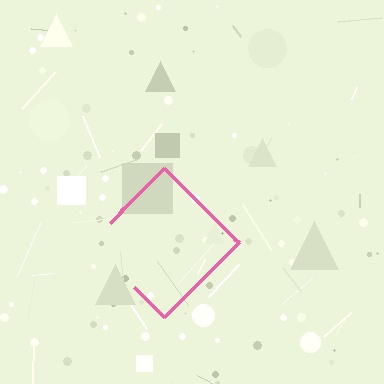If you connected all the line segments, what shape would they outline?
They would outline a diamond.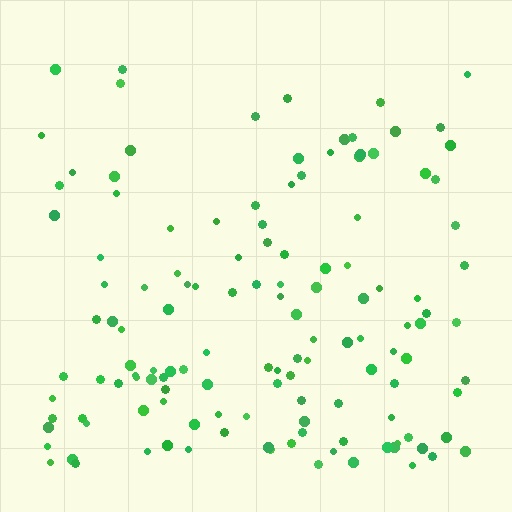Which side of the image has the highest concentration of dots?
The bottom.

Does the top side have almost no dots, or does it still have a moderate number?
Still a moderate number, just noticeably fewer than the bottom.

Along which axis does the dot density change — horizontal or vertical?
Vertical.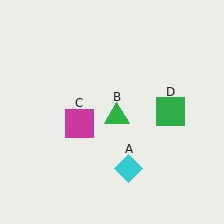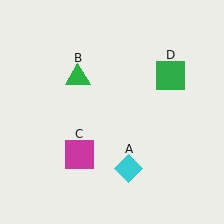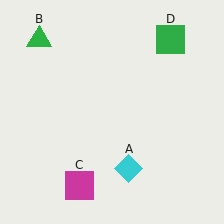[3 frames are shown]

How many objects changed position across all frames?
3 objects changed position: green triangle (object B), magenta square (object C), green square (object D).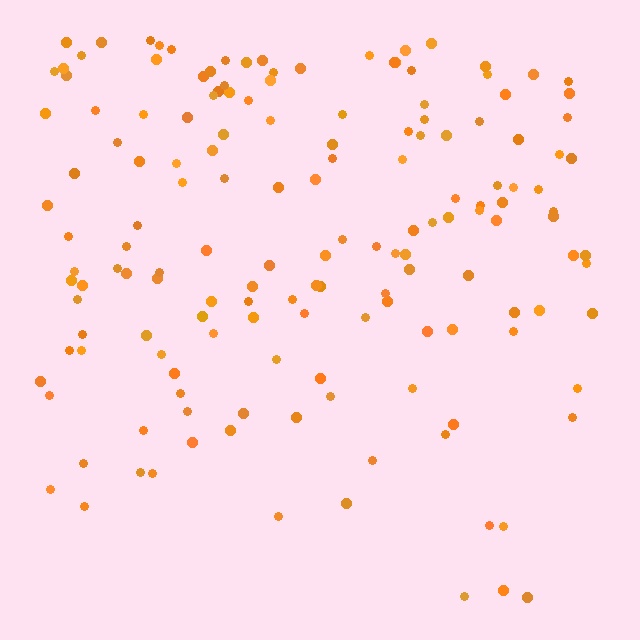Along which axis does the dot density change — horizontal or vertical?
Vertical.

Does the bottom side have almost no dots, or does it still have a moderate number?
Still a moderate number, just noticeably fewer than the top.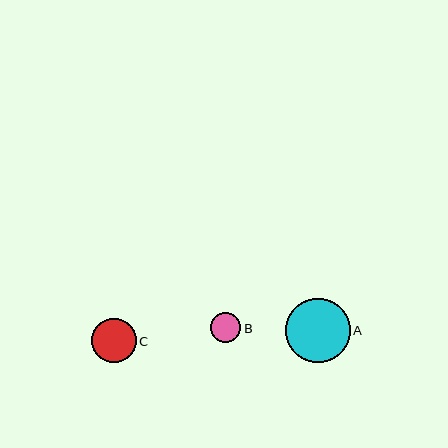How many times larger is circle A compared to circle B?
Circle A is approximately 2.2 times the size of circle B.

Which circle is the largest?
Circle A is the largest with a size of approximately 64 pixels.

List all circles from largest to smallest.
From largest to smallest: A, C, B.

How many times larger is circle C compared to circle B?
Circle C is approximately 1.5 times the size of circle B.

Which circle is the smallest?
Circle B is the smallest with a size of approximately 30 pixels.